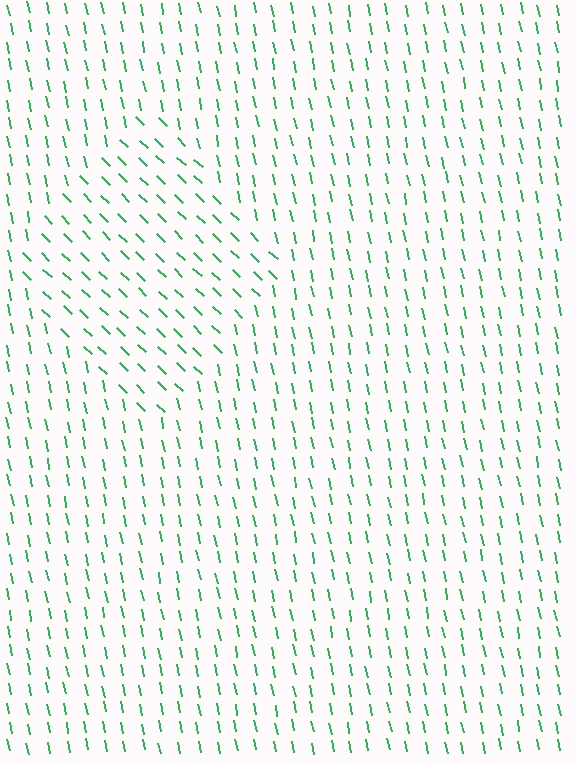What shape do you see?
I see a diamond.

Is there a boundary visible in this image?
Yes, there is a texture boundary formed by a change in line orientation.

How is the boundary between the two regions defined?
The boundary is defined purely by a change in line orientation (approximately 34 degrees difference). All lines are the same color and thickness.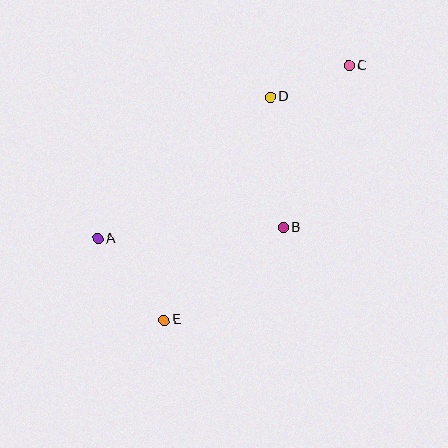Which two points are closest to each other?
Points C and D are closest to each other.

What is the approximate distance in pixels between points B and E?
The distance between B and E is approximately 151 pixels.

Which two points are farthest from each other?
Points C and E are farthest from each other.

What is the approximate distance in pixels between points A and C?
The distance between A and C is approximately 305 pixels.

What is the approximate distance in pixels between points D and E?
The distance between D and E is approximately 247 pixels.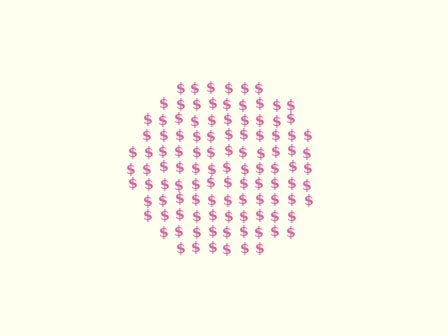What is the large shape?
The large shape is a circle.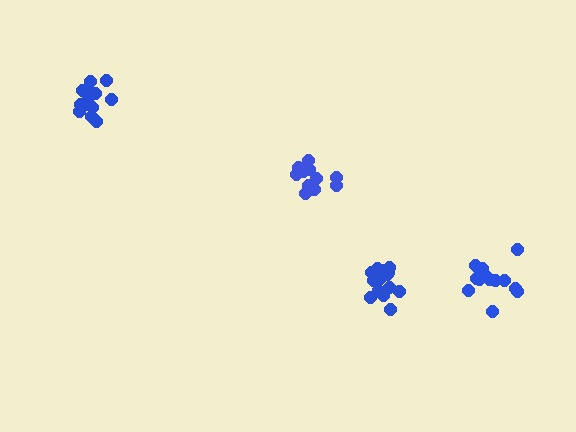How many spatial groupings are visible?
There are 4 spatial groupings.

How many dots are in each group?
Group 1: 11 dots, Group 2: 13 dots, Group 3: 14 dots, Group 4: 14 dots (52 total).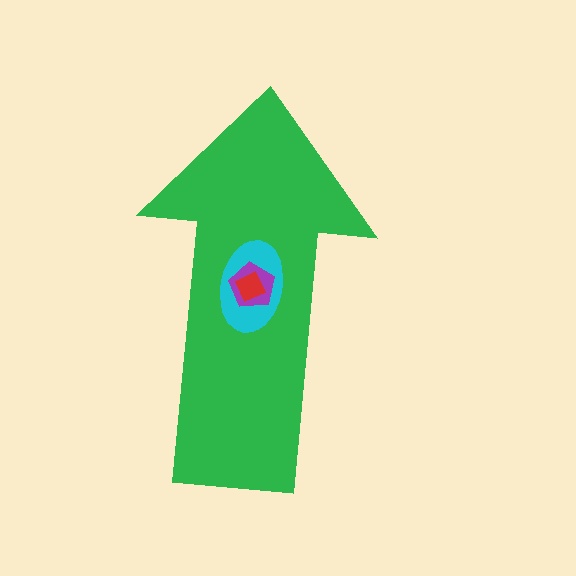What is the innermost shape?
The red square.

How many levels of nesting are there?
4.